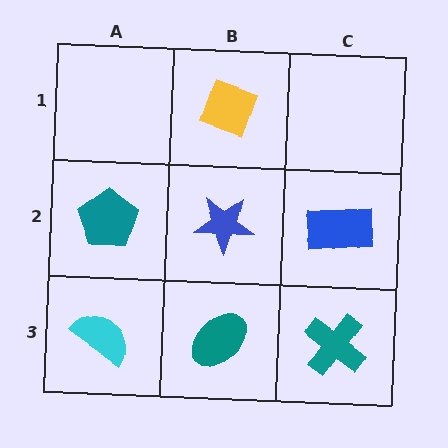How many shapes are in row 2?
3 shapes.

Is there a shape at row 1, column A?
No, that cell is empty.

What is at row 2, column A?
A teal pentagon.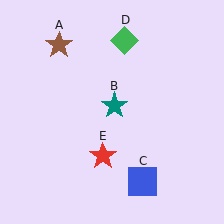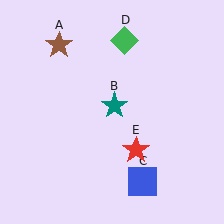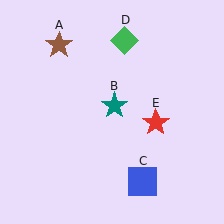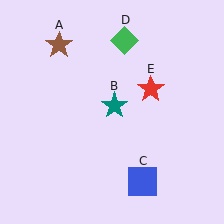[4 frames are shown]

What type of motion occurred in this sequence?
The red star (object E) rotated counterclockwise around the center of the scene.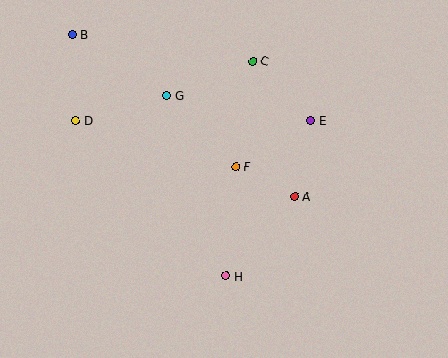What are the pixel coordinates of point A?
Point A is at (295, 196).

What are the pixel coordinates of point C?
Point C is at (253, 61).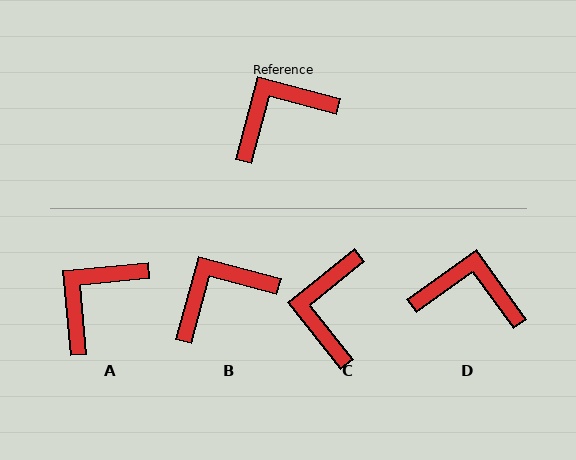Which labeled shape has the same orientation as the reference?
B.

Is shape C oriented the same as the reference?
No, it is off by about 54 degrees.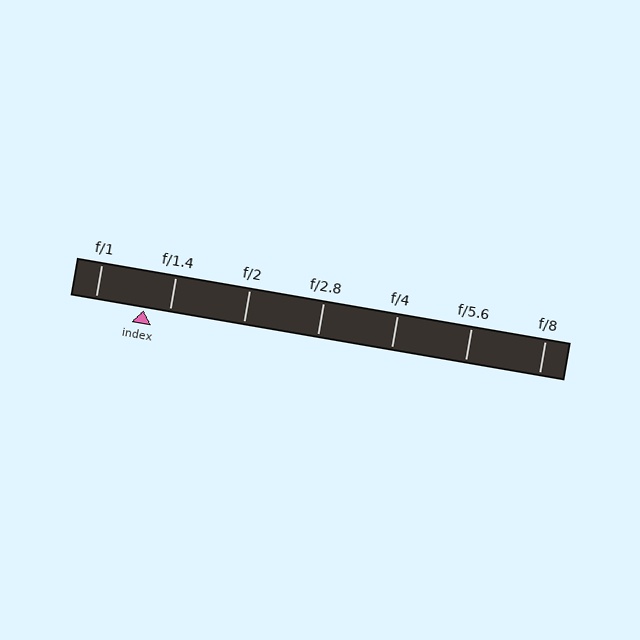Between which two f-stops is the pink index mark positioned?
The index mark is between f/1 and f/1.4.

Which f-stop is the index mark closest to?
The index mark is closest to f/1.4.